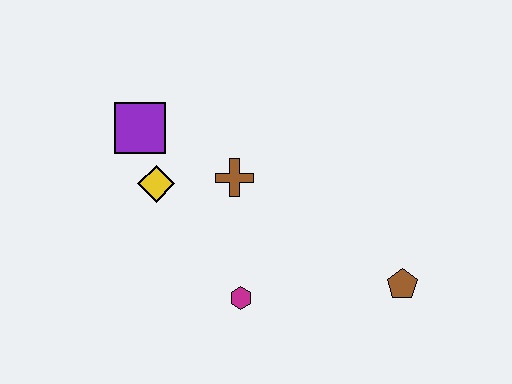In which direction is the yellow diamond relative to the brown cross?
The yellow diamond is to the left of the brown cross.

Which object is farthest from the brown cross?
The brown pentagon is farthest from the brown cross.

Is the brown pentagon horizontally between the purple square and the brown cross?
No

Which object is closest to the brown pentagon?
The magenta hexagon is closest to the brown pentagon.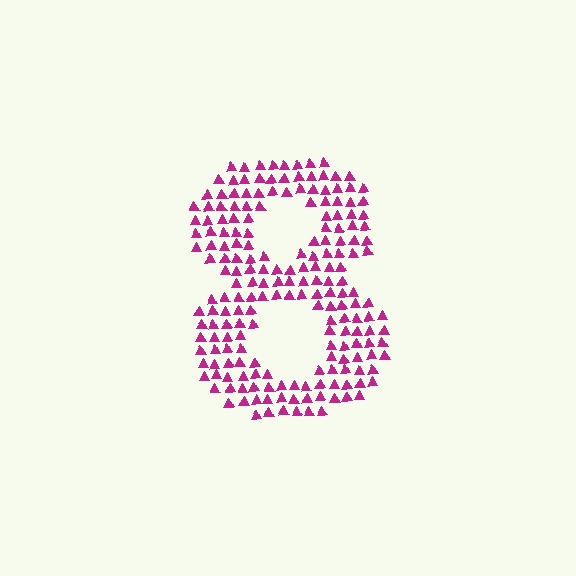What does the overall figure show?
The overall figure shows the digit 8.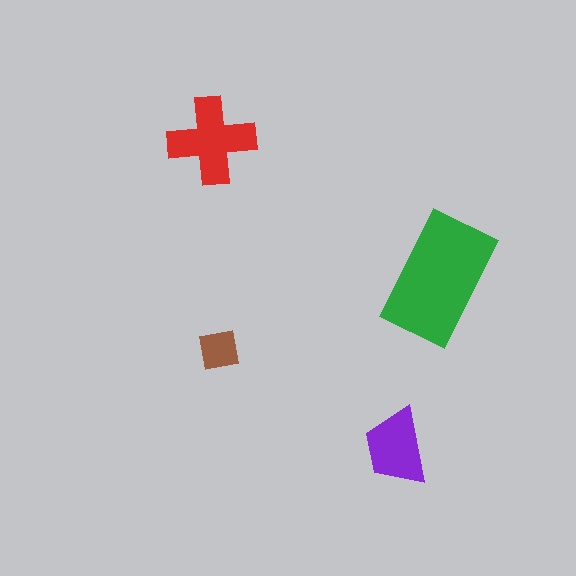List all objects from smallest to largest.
The brown square, the purple trapezoid, the red cross, the green rectangle.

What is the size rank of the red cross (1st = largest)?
2nd.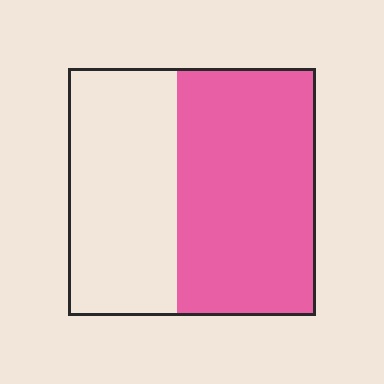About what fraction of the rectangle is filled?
About three fifths (3/5).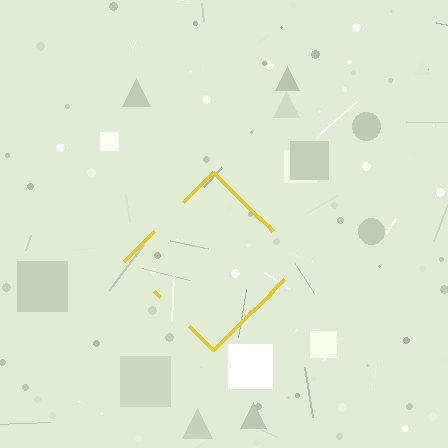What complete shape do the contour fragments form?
The contour fragments form a diamond.